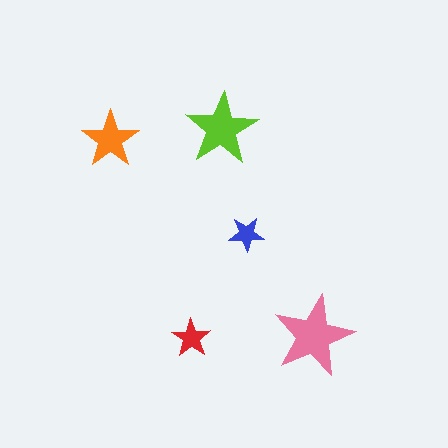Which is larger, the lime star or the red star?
The lime one.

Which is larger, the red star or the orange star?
The orange one.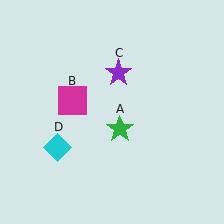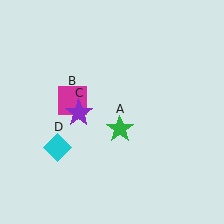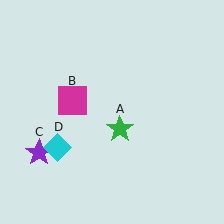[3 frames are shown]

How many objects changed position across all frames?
1 object changed position: purple star (object C).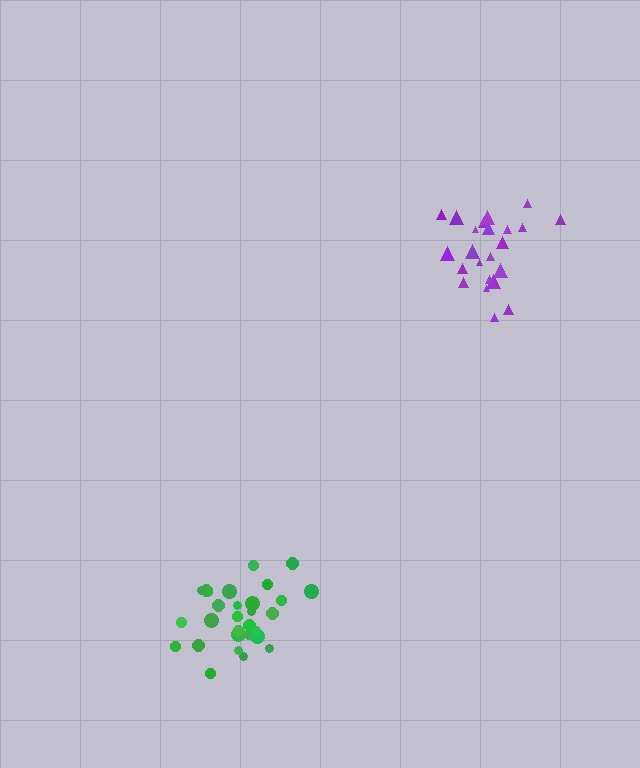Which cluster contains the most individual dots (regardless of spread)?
Green (30).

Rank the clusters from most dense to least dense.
green, purple.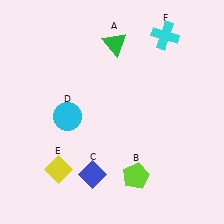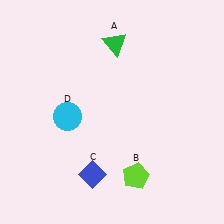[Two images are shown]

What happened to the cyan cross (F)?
The cyan cross (F) was removed in Image 2. It was in the top-right area of Image 1.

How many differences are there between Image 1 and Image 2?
There are 2 differences between the two images.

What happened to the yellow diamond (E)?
The yellow diamond (E) was removed in Image 2. It was in the bottom-left area of Image 1.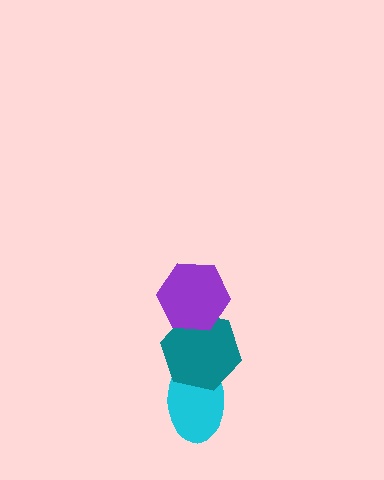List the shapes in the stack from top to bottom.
From top to bottom: the purple hexagon, the teal hexagon, the cyan ellipse.